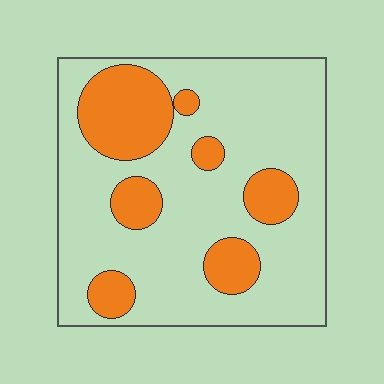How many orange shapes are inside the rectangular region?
7.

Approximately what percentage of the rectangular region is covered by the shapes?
Approximately 25%.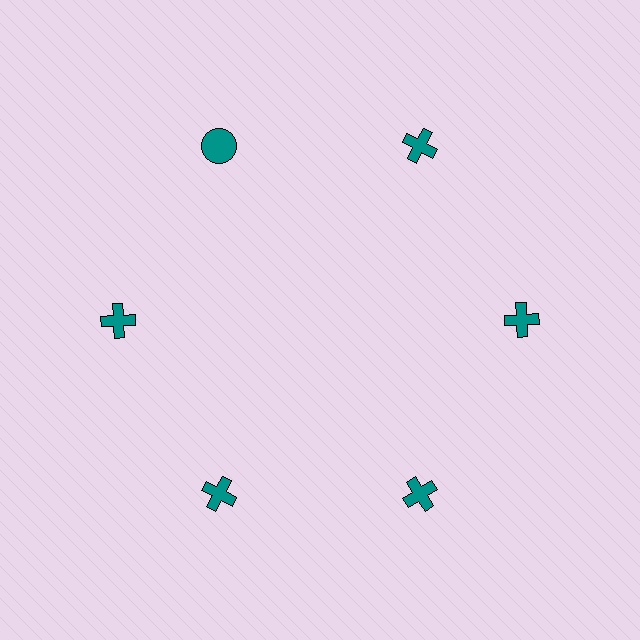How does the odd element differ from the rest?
It has a different shape: circle instead of cross.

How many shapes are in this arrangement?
There are 6 shapes arranged in a ring pattern.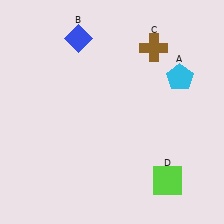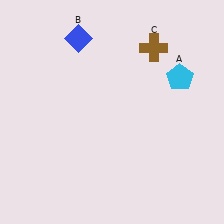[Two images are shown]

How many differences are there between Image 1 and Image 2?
There is 1 difference between the two images.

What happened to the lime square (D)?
The lime square (D) was removed in Image 2. It was in the bottom-right area of Image 1.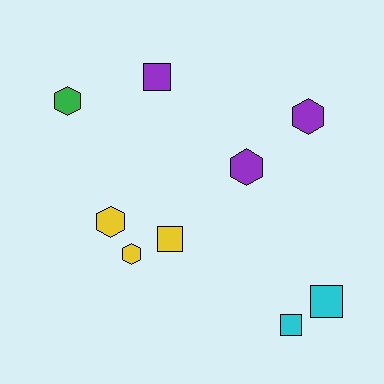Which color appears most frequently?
Purple, with 3 objects.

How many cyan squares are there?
There are 2 cyan squares.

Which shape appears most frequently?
Hexagon, with 5 objects.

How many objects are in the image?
There are 9 objects.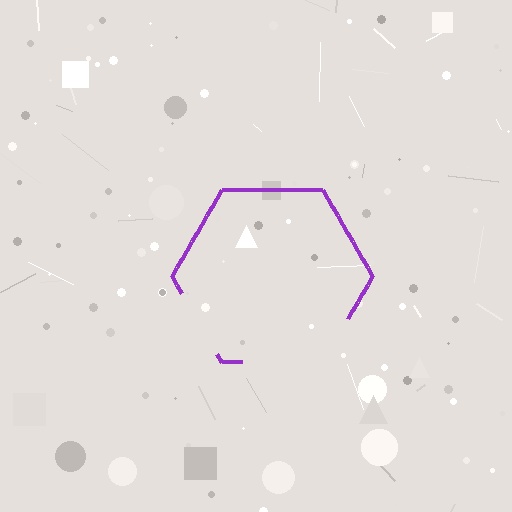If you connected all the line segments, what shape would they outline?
They would outline a hexagon.